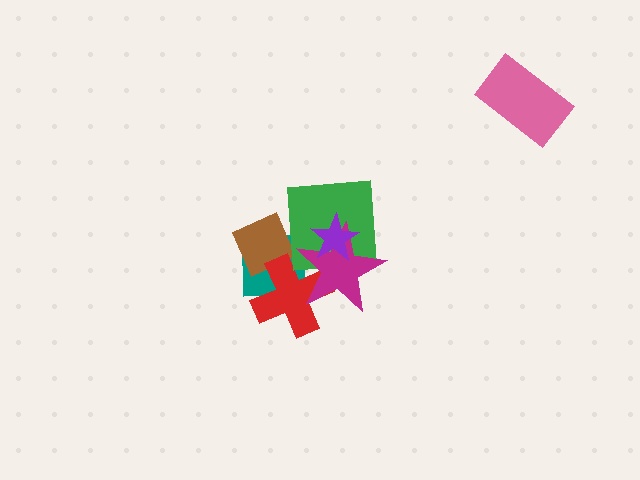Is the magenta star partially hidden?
Yes, it is partially covered by another shape.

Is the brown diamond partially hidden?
Yes, it is partially covered by another shape.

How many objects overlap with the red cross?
3 objects overlap with the red cross.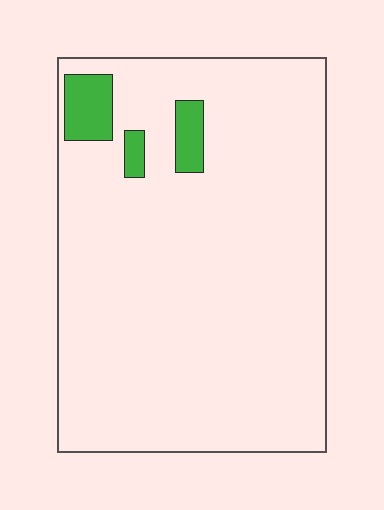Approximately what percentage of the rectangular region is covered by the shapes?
Approximately 5%.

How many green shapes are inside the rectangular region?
3.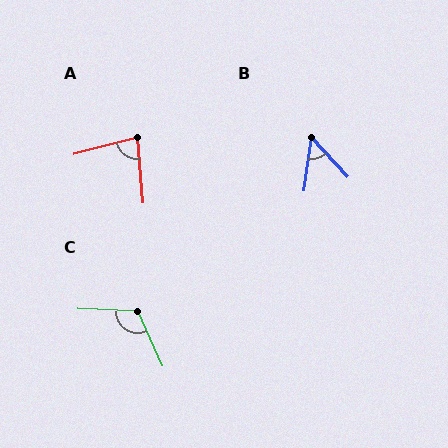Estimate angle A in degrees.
Approximately 80 degrees.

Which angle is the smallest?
B, at approximately 51 degrees.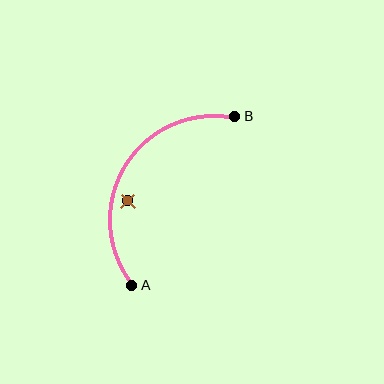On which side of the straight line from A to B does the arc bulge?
The arc bulges to the left of the straight line connecting A and B.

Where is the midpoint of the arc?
The arc midpoint is the point on the curve farthest from the straight line joining A and B. It sits to the left of that line.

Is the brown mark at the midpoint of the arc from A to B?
No — the brown mark does not lie on the arc at all. It sits slightly inside the curve.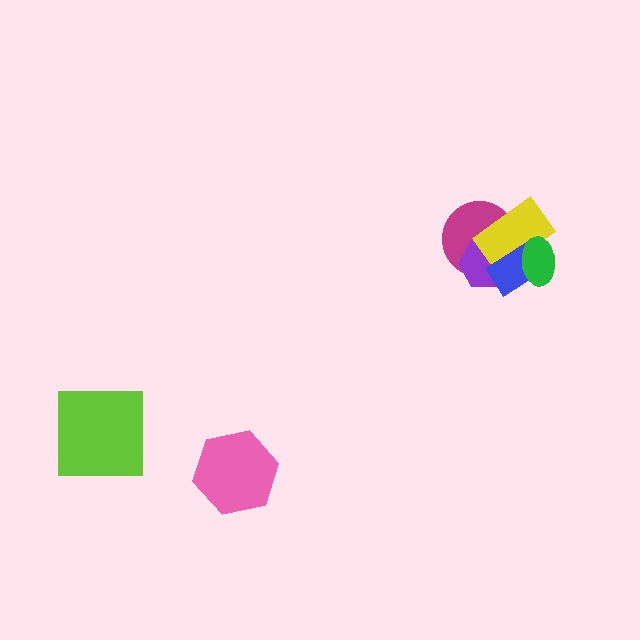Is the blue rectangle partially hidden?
Yes, it is partially covered by another shape.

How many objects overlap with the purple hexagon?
3 objects overlap with the purple hexagon.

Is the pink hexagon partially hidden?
No, no other shape covers it.